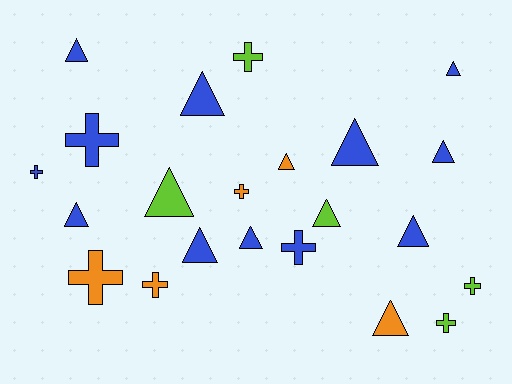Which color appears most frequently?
Blue, with 12 objects.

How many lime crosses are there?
There are 3 lime crosses.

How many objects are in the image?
There are 22 objects.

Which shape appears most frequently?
Triangle, with 13 objects.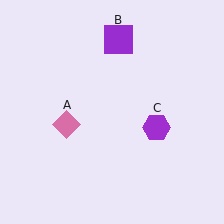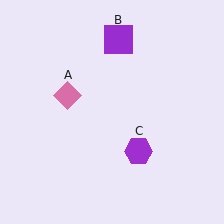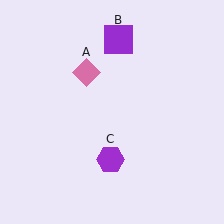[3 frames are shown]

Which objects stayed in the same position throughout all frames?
Purple square (object B) remained stationary.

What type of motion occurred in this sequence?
The pink diamond (object A), purple hexagon (object C) rotated clockwise around the center of the scene.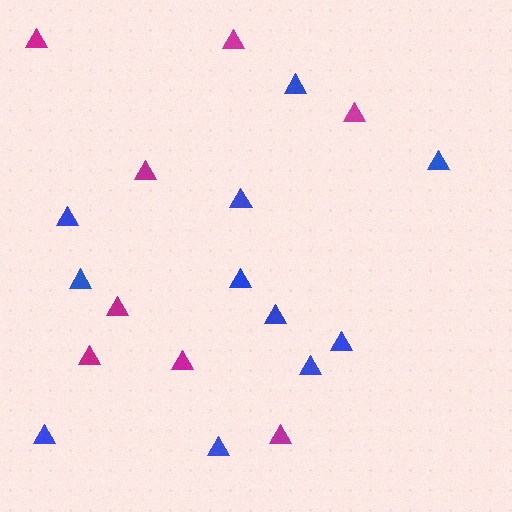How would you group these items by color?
There are 2 groups: one group of magenta triangles (8) and one group of blue triangles (11).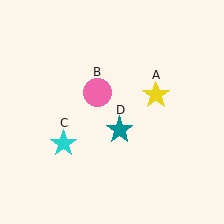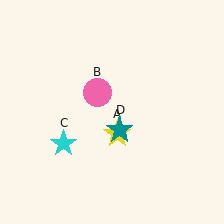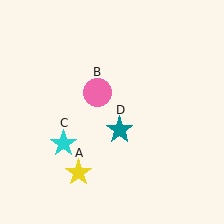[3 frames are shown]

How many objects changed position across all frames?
1 object changed position: yellow star (object A).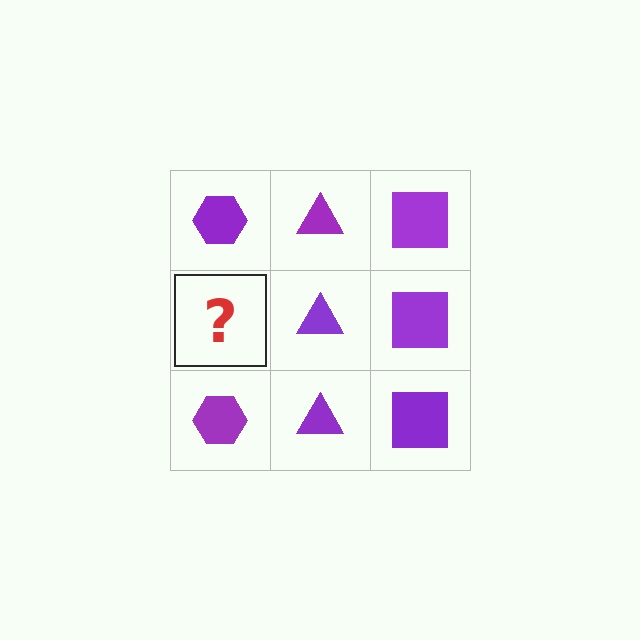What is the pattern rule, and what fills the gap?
The rule is that each column has a consistent shape. The gap should be filled with a purple hexagon.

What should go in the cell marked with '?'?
The missing cell should contain a purple hexagon.